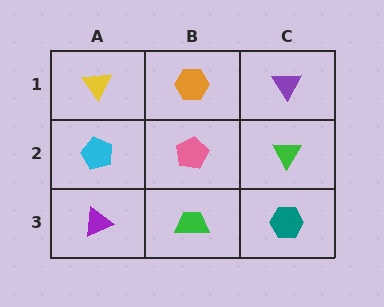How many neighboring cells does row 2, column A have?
3.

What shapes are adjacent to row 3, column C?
A green triangle (row 2, column C), a green trapezoid (row 3, column B).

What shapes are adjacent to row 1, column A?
A cyan pentagon (row 2, column A), an orange hexagon (row 1, column B).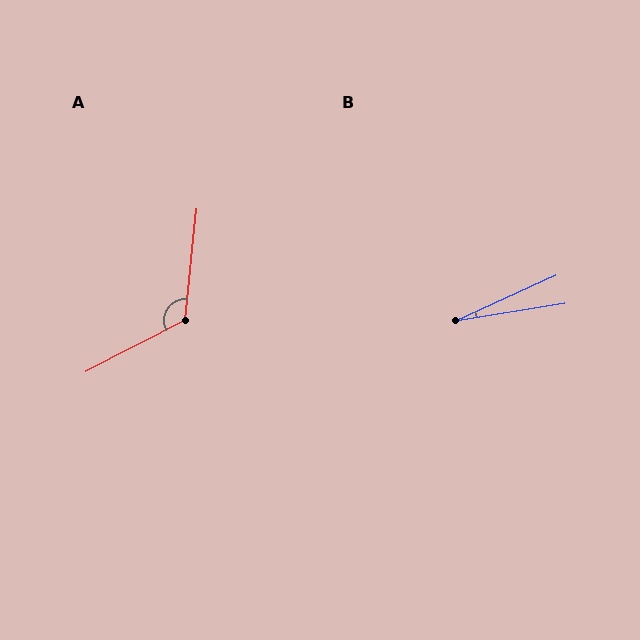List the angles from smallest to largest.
B (15°), A (124°).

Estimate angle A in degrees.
Approximately 124 degrees.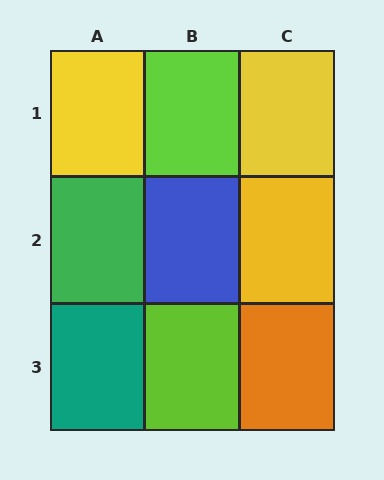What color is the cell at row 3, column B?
Lime.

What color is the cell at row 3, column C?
Orange.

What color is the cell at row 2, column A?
Green.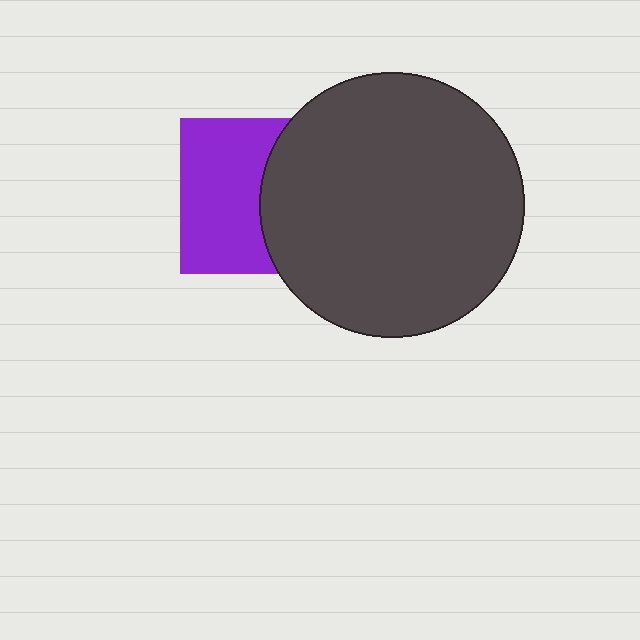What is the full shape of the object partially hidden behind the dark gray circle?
The partially hidden object is a purple square.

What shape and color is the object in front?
The object in front is a dark gray circle.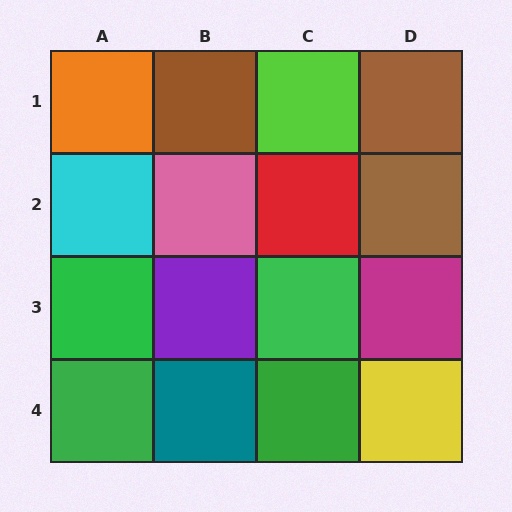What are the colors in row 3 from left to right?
Green, purple, green, magenta.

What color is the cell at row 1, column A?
Orange.